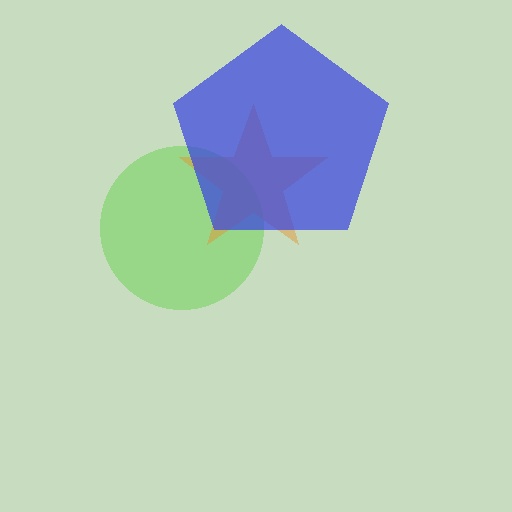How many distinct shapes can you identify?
There are 3 distinct shapes: a lime circle, an orange star, a blue pentagon.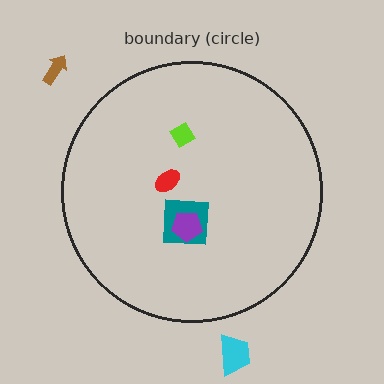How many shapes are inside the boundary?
4 inside, 2 outside.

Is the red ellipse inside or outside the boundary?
Inside.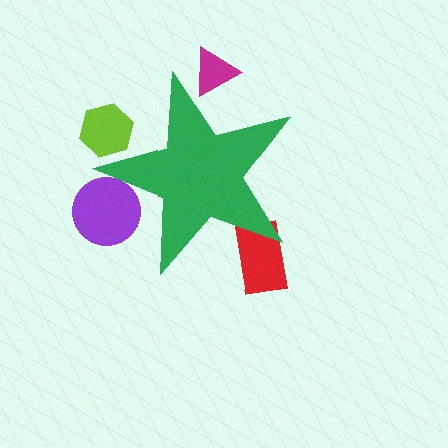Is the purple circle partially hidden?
Yes, the purple circle is partially hidden behind the green star.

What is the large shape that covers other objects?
A green star.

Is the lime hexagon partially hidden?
Yes, the lime hexagon is partially hidden behind the green star.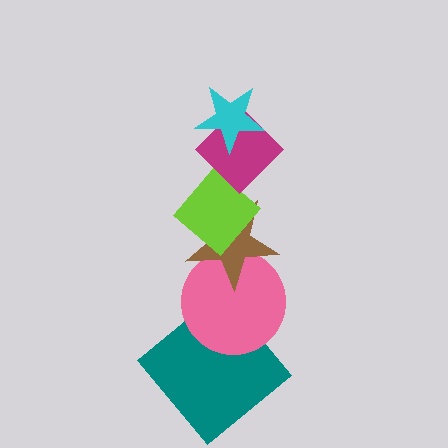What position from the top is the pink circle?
The pink circle is 5th from the top.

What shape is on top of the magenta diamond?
The cyan star is on top of the magenta diamond.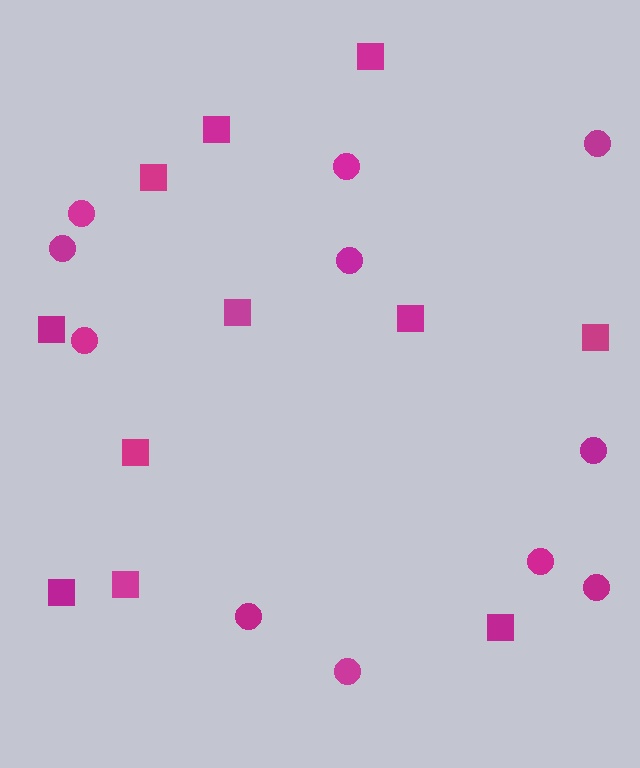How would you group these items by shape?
There are 2 groups: one group of circles (11) and one group of squares (11).